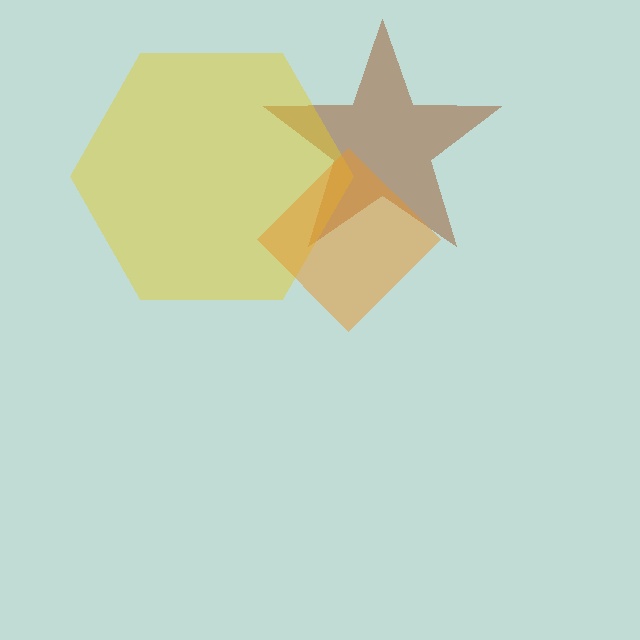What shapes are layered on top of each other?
The layered shapes are: a brown star, a yellow hexagon, an orange diamond.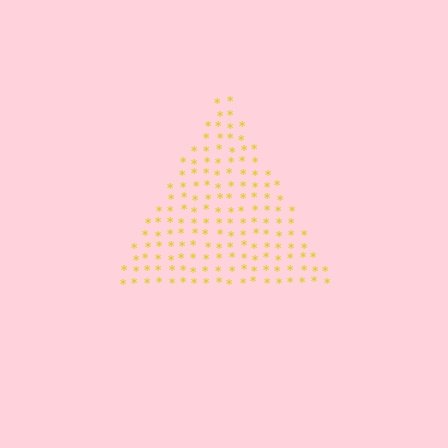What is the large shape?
The large shape is a triangle.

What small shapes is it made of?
It is made of small asterisks.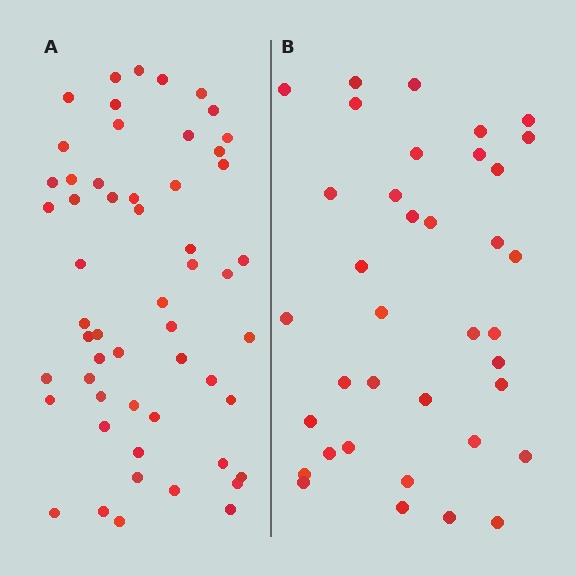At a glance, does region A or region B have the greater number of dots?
Region A (the left region) has more dots.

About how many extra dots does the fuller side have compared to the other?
Region A has approximately 20 more dots than region B.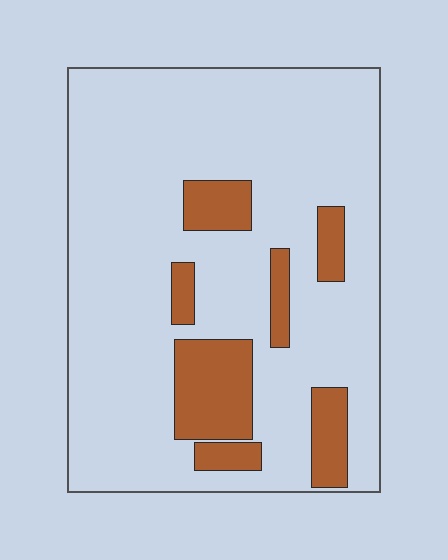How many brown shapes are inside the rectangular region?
7.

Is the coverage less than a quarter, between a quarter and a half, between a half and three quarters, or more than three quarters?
Less than a quarter.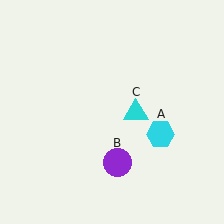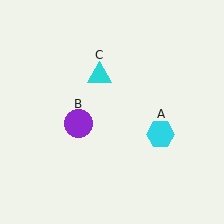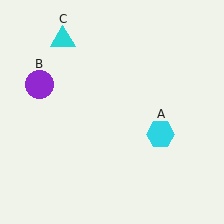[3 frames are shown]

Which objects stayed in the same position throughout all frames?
Cyan hexagon (object A) remained stationary.